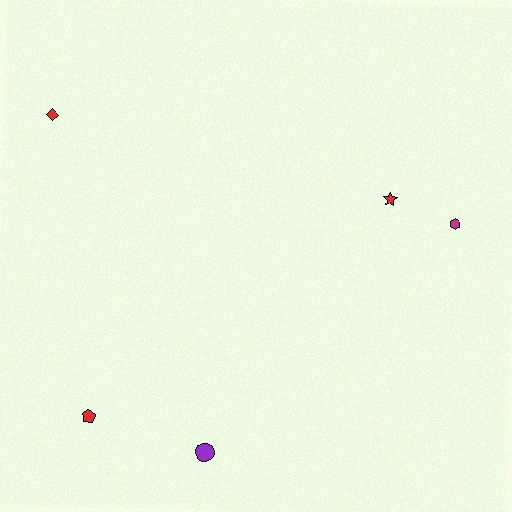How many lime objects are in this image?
There are no lime objects.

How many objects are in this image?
There are 5 objects.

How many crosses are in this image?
There are no crosses.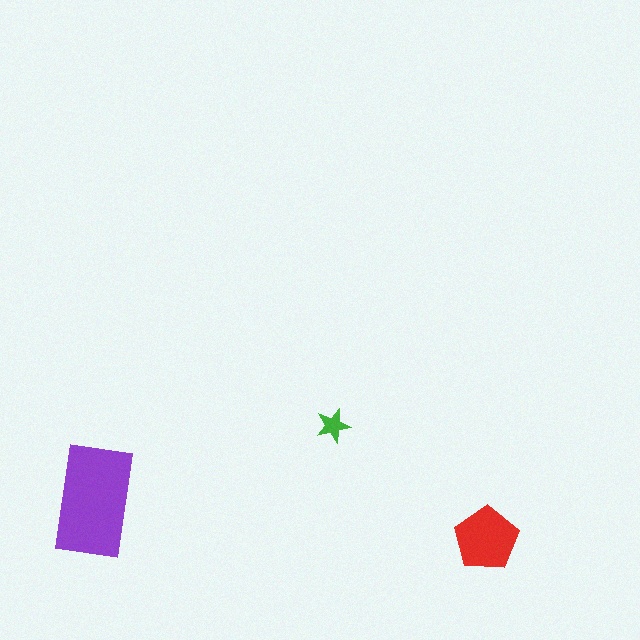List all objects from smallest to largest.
The green star, the red pentagon, the purple rectangle.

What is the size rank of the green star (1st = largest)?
3rd.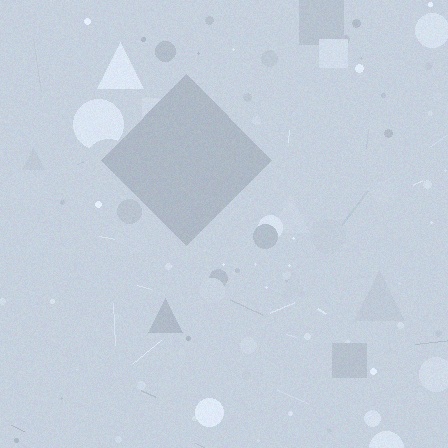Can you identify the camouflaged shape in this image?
The camouflaged shape is a diamond.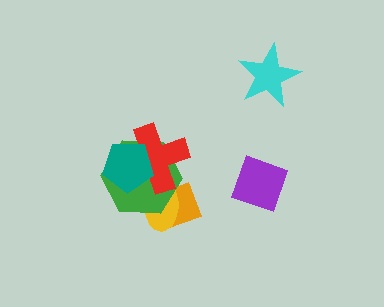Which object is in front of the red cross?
The teal pentagon is in front of the red cross.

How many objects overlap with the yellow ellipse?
3 objects overlap with the yellow ellipse.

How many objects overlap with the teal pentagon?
2 objects overlap with the teal pentagon.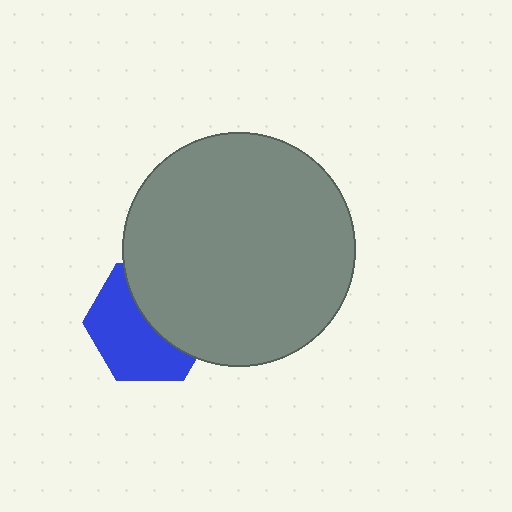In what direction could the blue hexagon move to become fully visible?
The blue hexagon could move toward the lower-left. That would shift it out from behind the gray circle entirely.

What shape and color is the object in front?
The object in front is a gray circle.